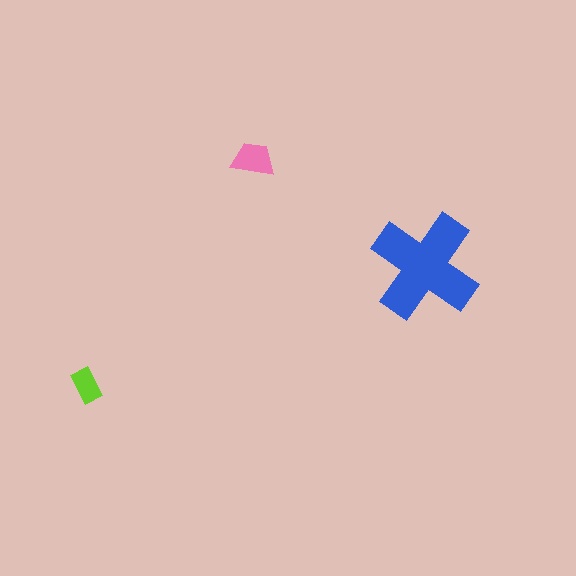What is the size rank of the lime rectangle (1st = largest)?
3rd.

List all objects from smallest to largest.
The lime rectangle, the pink trapezoid, the blue cross.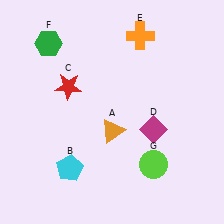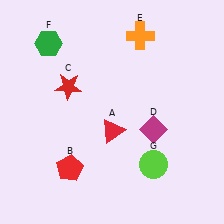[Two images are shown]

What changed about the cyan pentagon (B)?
In Image 1, B is cyan. In Image 2, it changed to red.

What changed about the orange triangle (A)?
In Image 1, A is orange. In Image 2, it changed to red.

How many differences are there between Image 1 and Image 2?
There are 2 differences between the two images.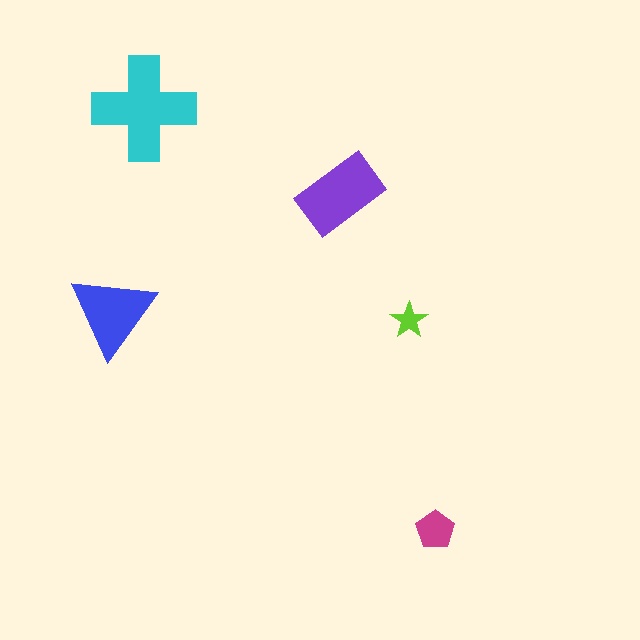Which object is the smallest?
The lime star.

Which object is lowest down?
The magenta pentagon is bottommost.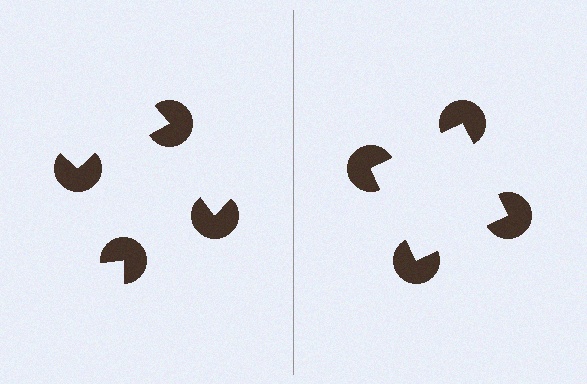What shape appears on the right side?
An illusory square.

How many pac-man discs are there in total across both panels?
8 — 4 on each side.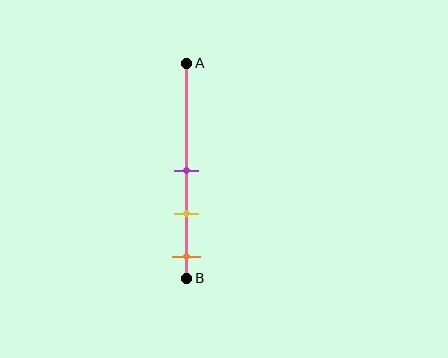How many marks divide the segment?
There are 3 marks dividing the segment.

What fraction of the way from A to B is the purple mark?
The purple mark is approximately 50% (0.5) of the way from A to B.